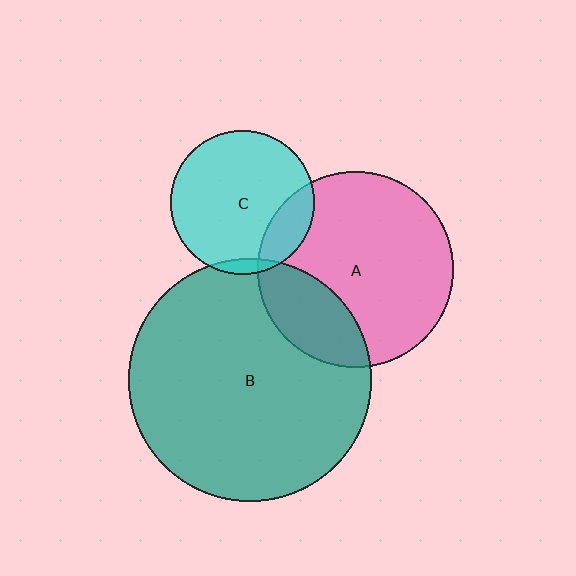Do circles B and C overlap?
Yes.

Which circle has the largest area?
Circle B (teal).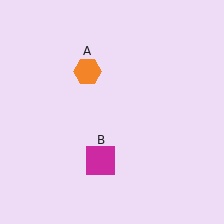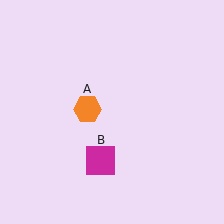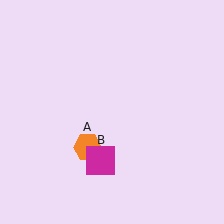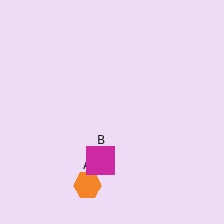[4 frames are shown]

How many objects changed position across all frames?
1 object changed position: orange hexagon (object A).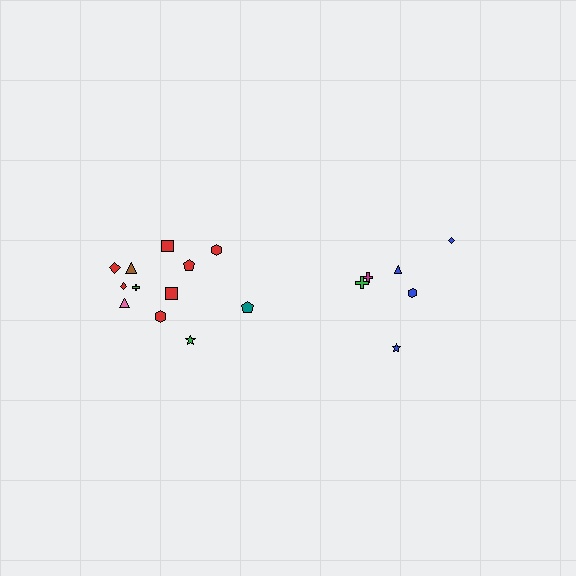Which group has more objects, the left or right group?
The left group.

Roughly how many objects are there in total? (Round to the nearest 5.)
Roughly 20 objects in total.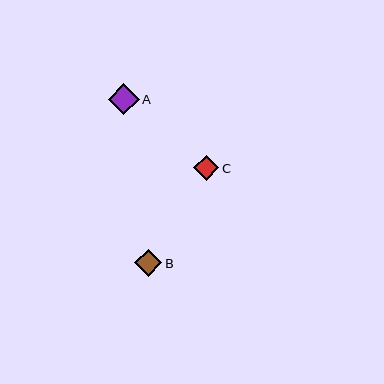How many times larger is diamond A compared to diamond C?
Diamond A is approximately 1.2 times the size of diamond C.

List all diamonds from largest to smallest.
From largest to smallest: A, B, C.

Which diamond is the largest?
Diamond A is the largest with a size of approximately 31 pixels.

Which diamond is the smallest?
Diamond C is the smallest with a size of approximately 25 pixels.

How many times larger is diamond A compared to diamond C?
Diamond A is approximately 1.2 times the size of diamond C.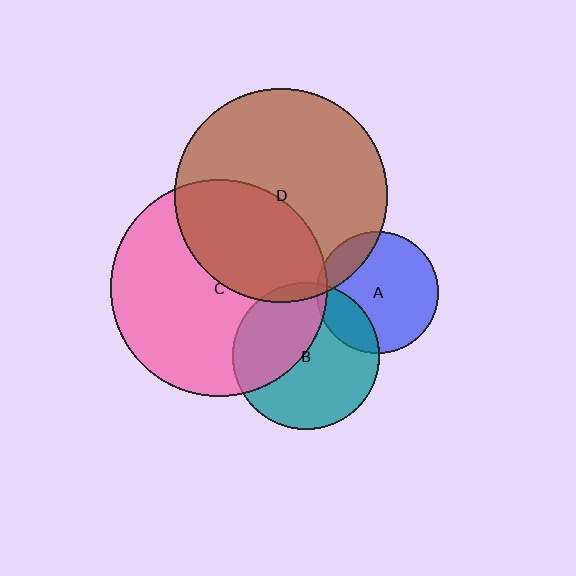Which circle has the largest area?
Circle C (pink).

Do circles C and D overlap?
Yes.